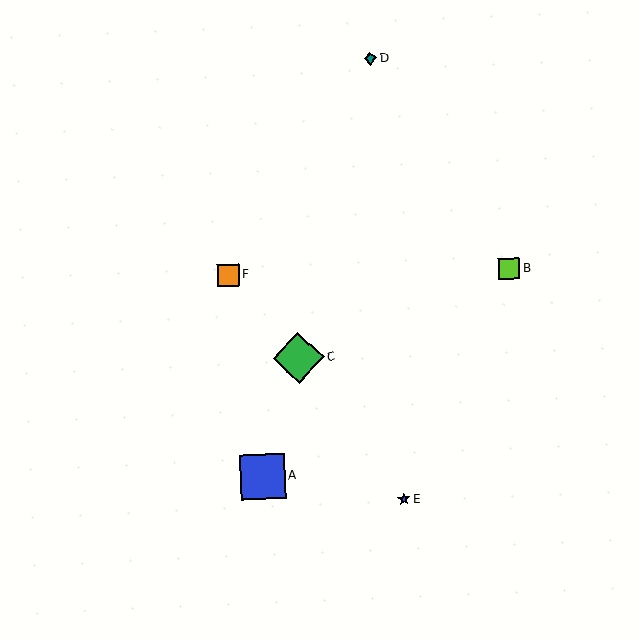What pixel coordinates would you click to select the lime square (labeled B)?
Click at (509, 269) to select the lime square B.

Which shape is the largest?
The green diamond (labeled C) is the largest.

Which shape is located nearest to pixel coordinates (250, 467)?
The blue square (labeled A) at (262, 477) is nearest to that location.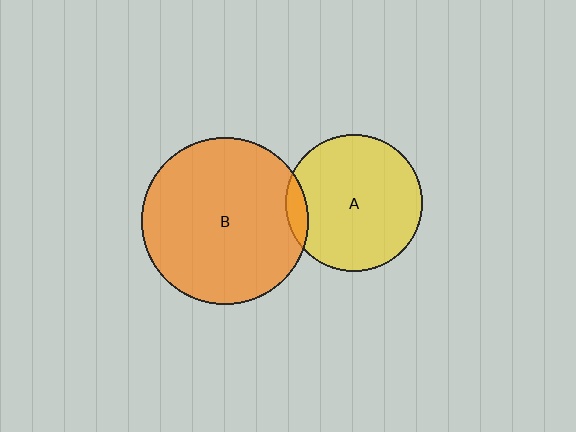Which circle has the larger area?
Circle B (orange).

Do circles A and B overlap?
Yes.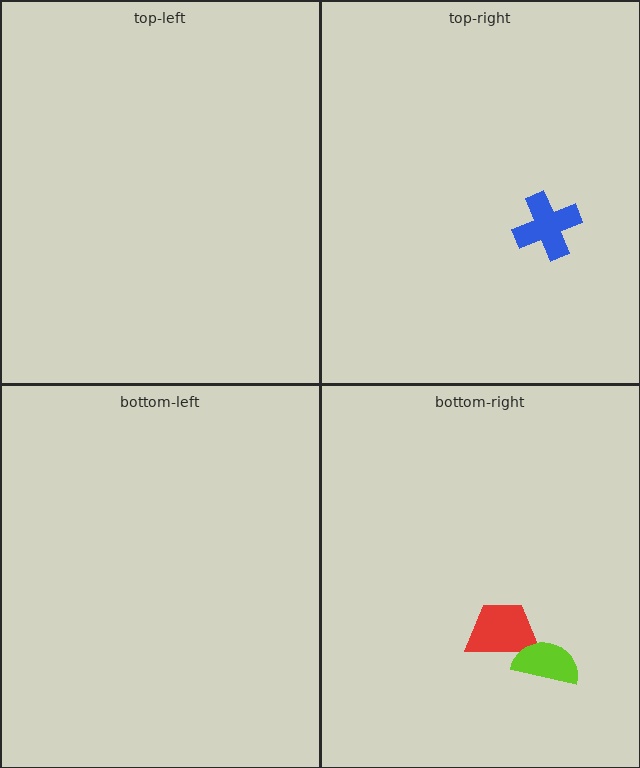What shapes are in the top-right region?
The blue cross.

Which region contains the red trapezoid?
The bottom-right region.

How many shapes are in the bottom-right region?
2.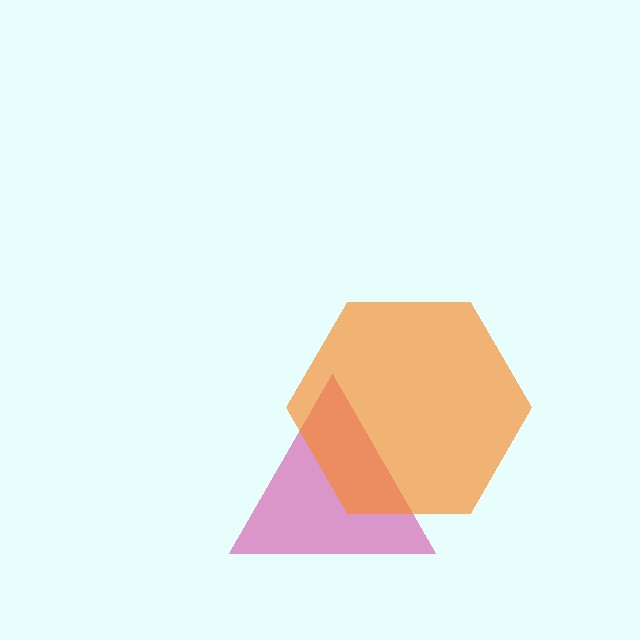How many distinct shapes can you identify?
There are 2 distinct shapes: a magenta triangle, an orange hexagon.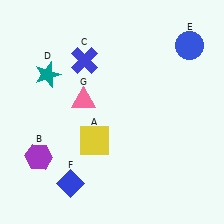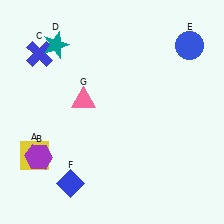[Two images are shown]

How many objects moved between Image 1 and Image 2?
3 objects moved between the two images.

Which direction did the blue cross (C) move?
The blue cross (C) moved left.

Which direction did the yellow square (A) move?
The yellow square (A) moved left.